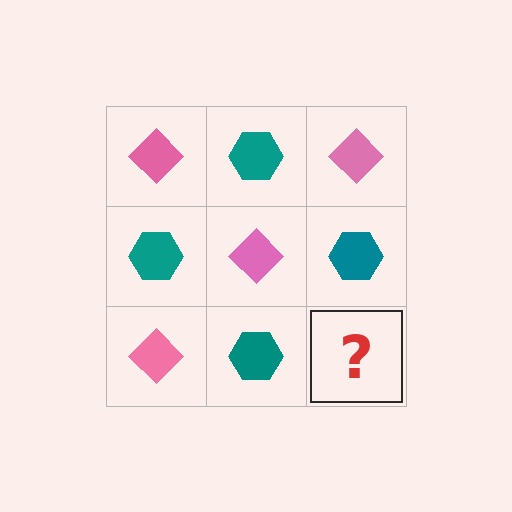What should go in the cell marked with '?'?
The missing cell should contain a pink diamond.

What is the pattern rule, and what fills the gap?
The rule is that it alternates pink diamond and teal hexagon in a checkerboard pattern. The gap should be filled with a pink diamond.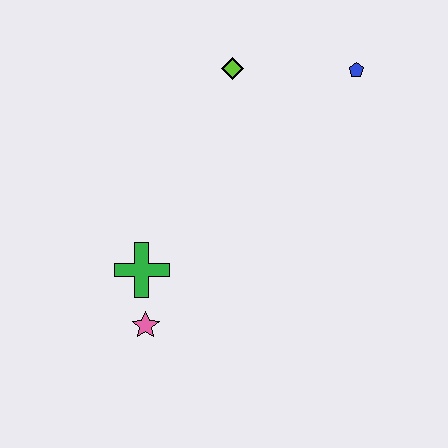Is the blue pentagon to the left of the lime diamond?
No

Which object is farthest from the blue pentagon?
The pink star is farthest from the blue pentagon.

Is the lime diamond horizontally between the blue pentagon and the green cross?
Yes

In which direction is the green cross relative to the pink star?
The green cross is above the pink star.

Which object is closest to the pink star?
The green cross is closest to the pink star.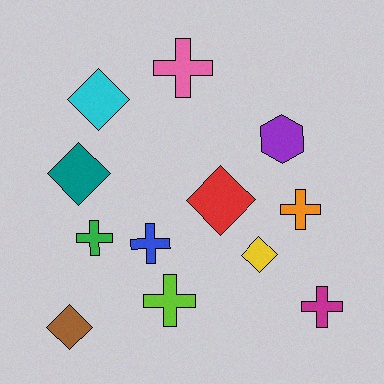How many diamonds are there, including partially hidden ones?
There are 5 diamonds.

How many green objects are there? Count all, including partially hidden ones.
There is 1 green object.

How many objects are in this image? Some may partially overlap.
There are 12 objects.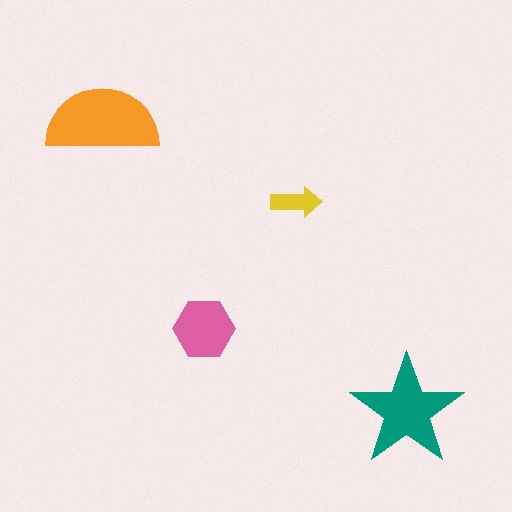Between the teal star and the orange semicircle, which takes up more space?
The orange semicircle.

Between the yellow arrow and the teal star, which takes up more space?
The teal star.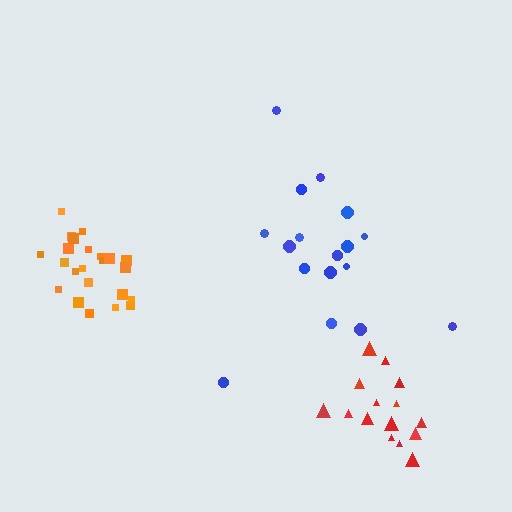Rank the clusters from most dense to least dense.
red, orange, blue.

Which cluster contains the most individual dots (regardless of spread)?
Orange (23).